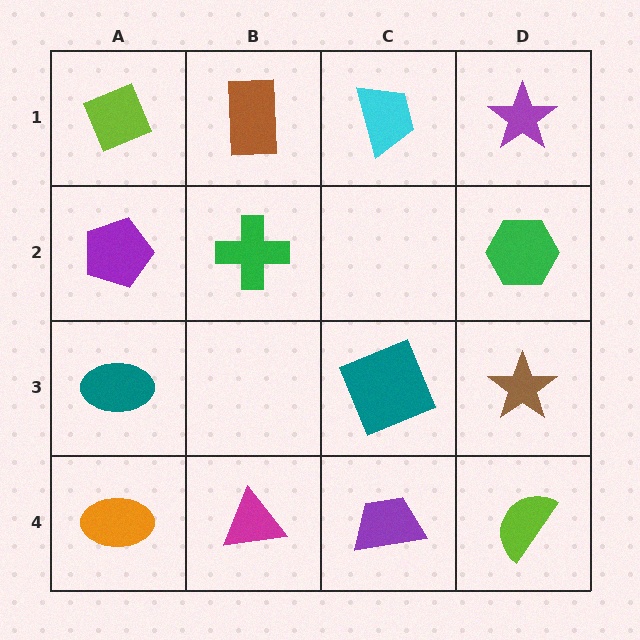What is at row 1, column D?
A purple star.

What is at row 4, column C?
A purple trapezoid.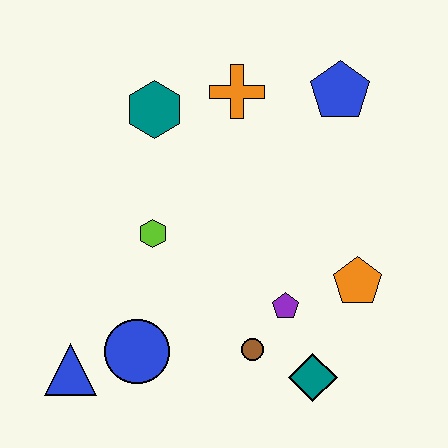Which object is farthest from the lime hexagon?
The blue pentagon is farthest from the lime hexagon.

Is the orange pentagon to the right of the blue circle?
Yes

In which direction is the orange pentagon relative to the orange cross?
The orange pentagon is below the orange cross.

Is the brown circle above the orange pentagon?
No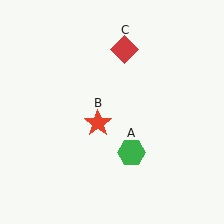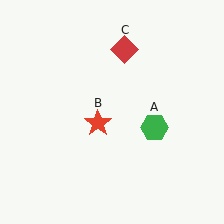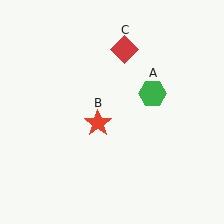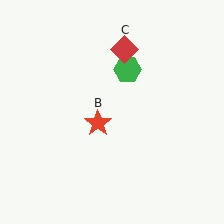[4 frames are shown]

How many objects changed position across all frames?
1 object changed position: green hexagon (object A).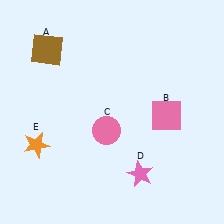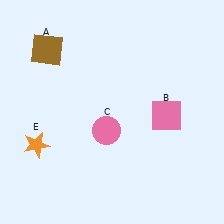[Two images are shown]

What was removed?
The pink star (D) was removed in Image 2.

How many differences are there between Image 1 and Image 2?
There is 1 difference between the two images.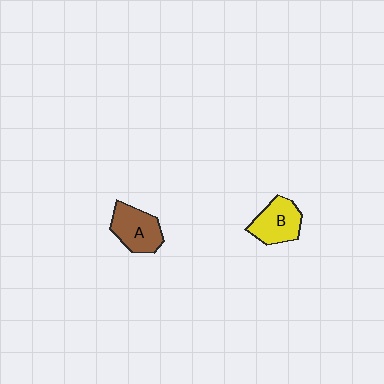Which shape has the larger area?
Shape A (brown).